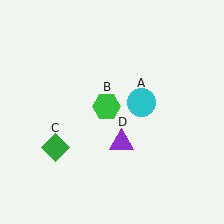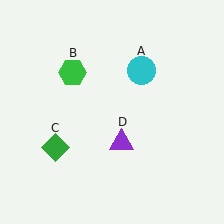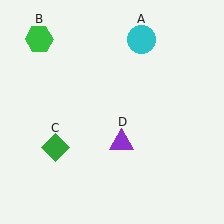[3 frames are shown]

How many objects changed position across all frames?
2 objects changed position: cyan circle (object A), green hexagon (object B).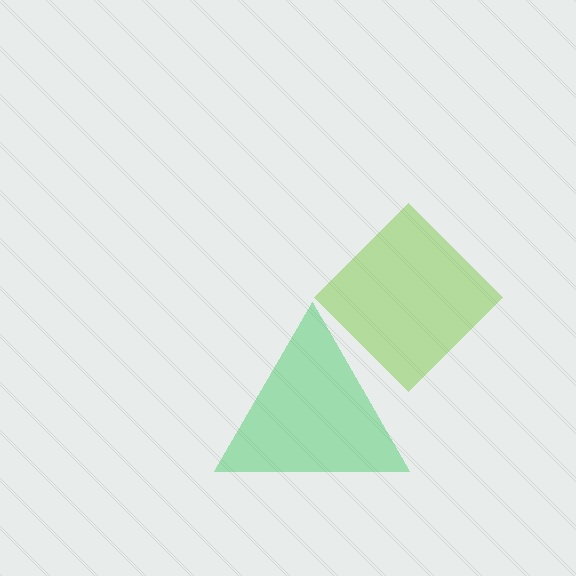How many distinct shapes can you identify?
There are 2 distinct shapes: a green triangle, a lime diamond.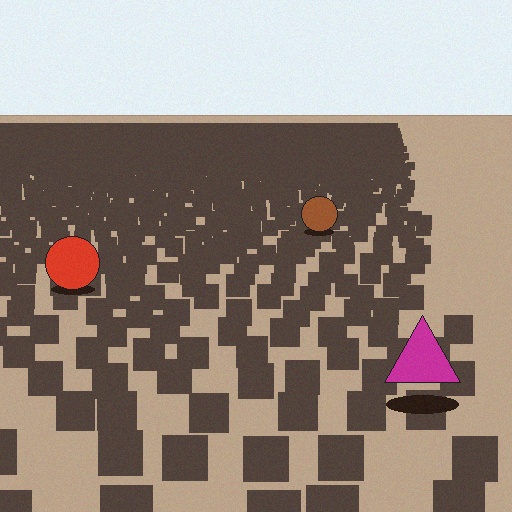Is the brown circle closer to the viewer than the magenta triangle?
No. The magenta triangle is closer — you can tell from the texture gradient: the ground texture is coarser near it.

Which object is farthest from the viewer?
The brown circle is farthest from the viewer. It appears smaller and the ground texture around it is denser.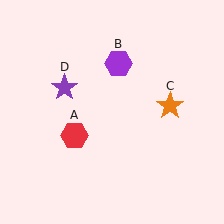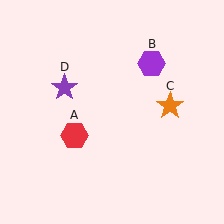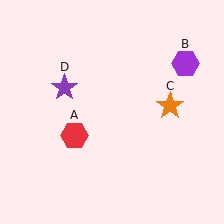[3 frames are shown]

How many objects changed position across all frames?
1 object changed position: purple hexagon (object B).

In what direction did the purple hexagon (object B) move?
The purple hexagon (object B) moved right.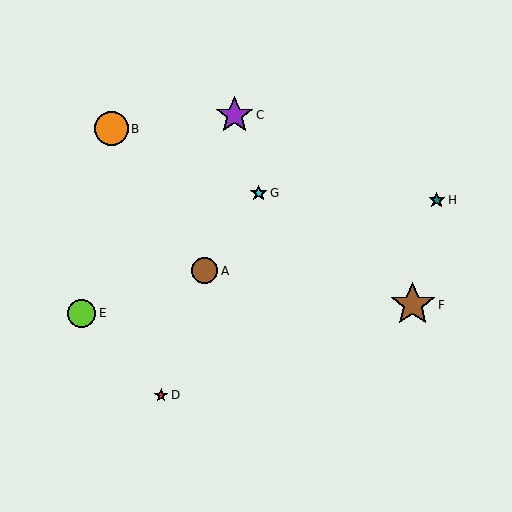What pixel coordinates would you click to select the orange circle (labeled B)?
Click at (112, 129) to select the orange circle B.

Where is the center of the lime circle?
The center of the lime circle is at (82, 313).